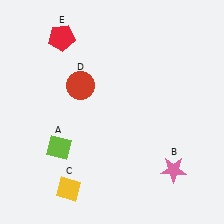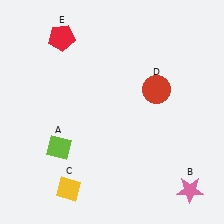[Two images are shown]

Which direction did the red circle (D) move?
The red circle (D) moved right.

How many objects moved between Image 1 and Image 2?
2 objects moved between the two images.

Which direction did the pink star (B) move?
The pink star (B) moved down.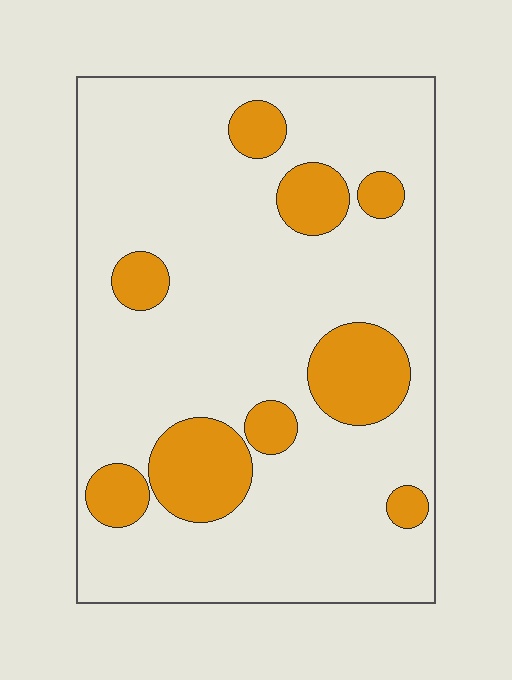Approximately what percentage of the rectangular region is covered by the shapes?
Approximately 20%.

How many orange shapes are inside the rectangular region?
9.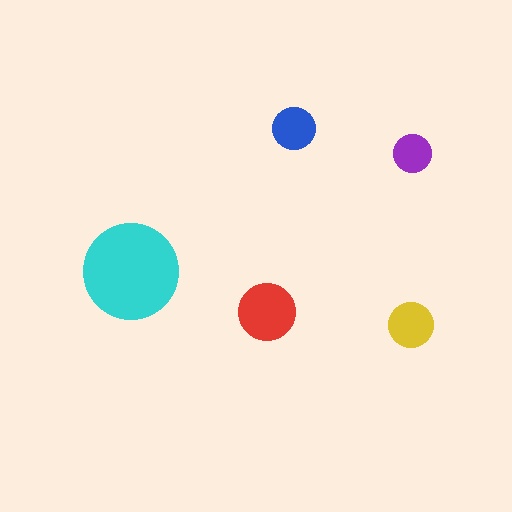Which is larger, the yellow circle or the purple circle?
The yellow one.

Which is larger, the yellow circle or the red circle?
The red one.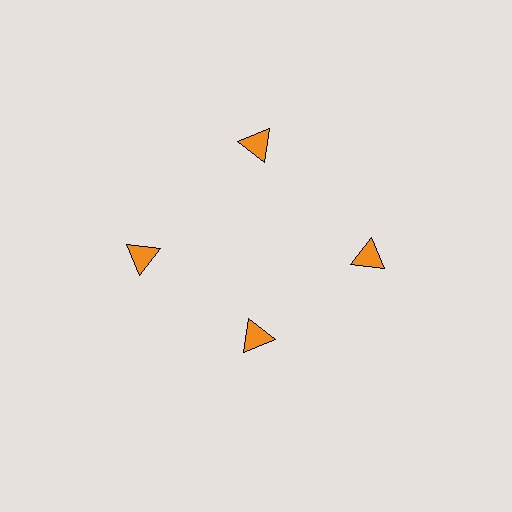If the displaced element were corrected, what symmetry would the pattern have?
It would have 4-fold rotational symmetry — the pattern would map onto itself every 90 degrees.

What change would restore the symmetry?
The symmetry would be restored by moving it outward, back onto the ring so that all 4 triangles sit at equal angles and equal distance from the center.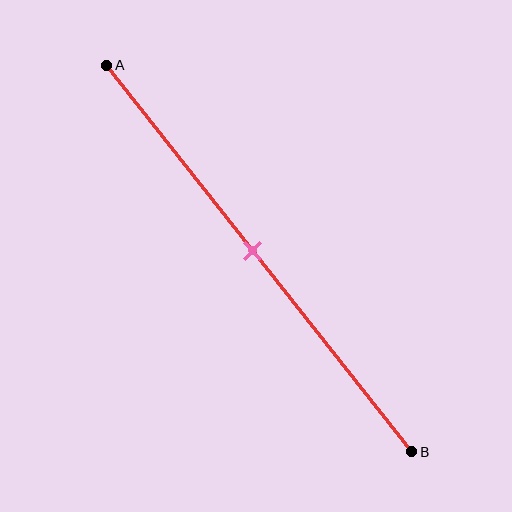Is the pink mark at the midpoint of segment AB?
Yes, the mark is approximately at the midpoint.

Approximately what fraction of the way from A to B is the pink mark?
The pink mark is approximately 50% of the way from A to B.